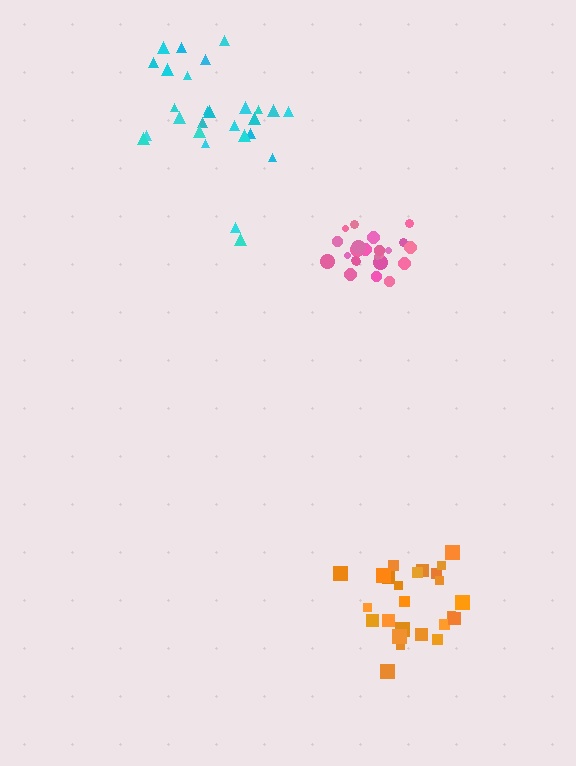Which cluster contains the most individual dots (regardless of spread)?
Cyan (27).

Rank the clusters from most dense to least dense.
pink, orange, cyan.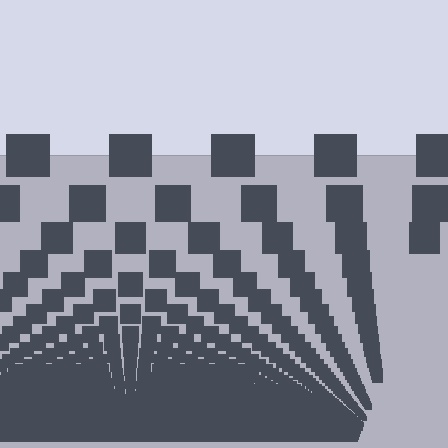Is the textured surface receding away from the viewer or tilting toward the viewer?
The surface appears to tilt toward the viewer. Texture elements get larger and sparser toward the top.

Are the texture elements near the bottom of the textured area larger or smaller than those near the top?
Smaller. The gradient is inverted — elements near the bottom are smaller and denser.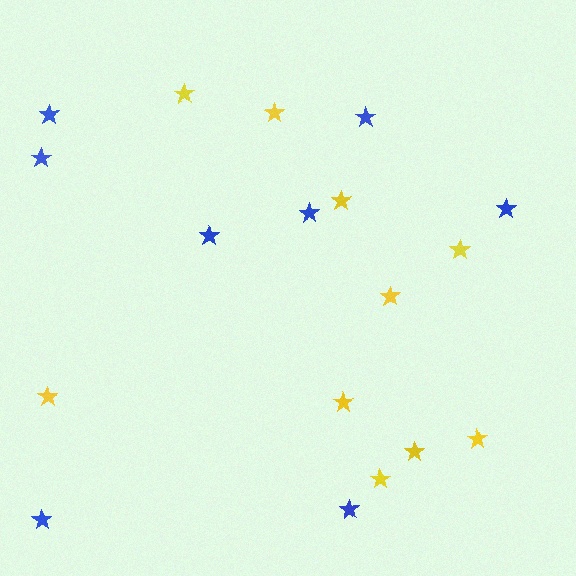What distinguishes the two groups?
There are 2 groups: one group of blue stars (8) and one group of yellow stars (10).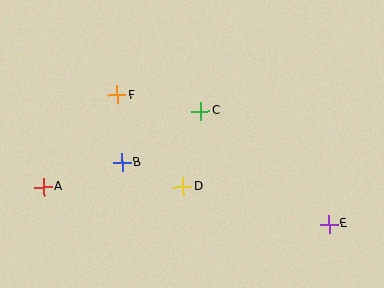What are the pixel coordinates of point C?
Point C is at (201, 111).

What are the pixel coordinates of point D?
Point D is at (183, 187).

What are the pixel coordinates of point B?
Point B is at (122, 163).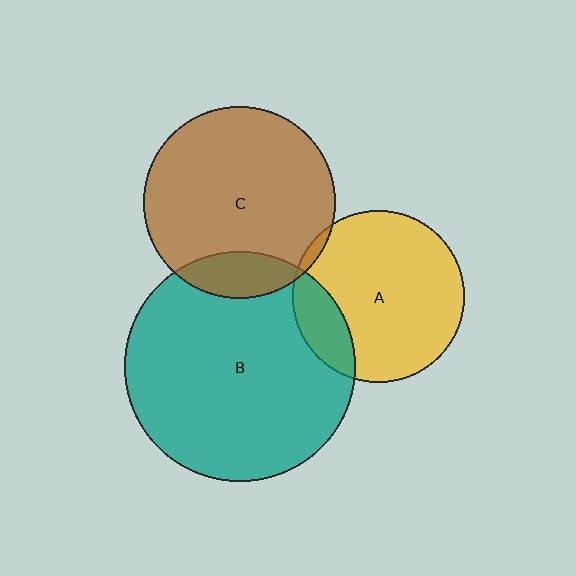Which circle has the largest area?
Circle B (teal).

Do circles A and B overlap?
Yes.